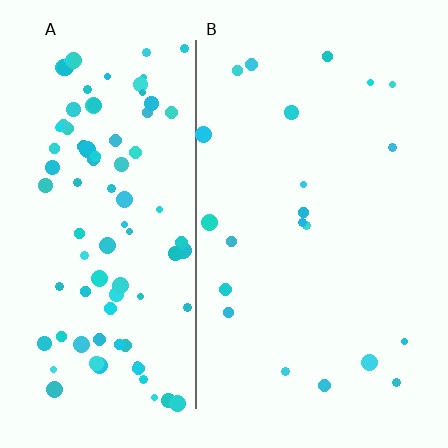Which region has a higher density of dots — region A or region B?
A (the left).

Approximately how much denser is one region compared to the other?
Approximately 4.3× — region A over region B.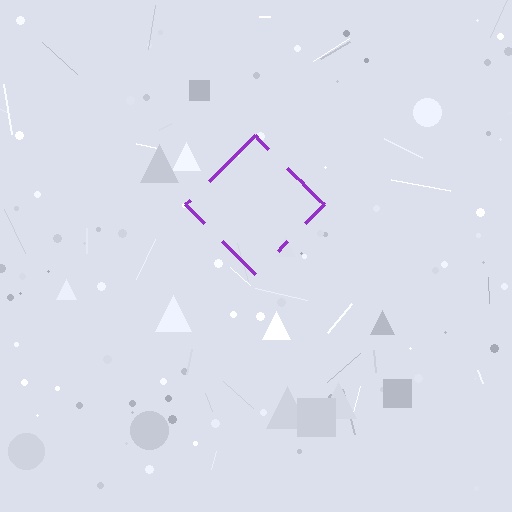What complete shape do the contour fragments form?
The contour fragments form a diamond.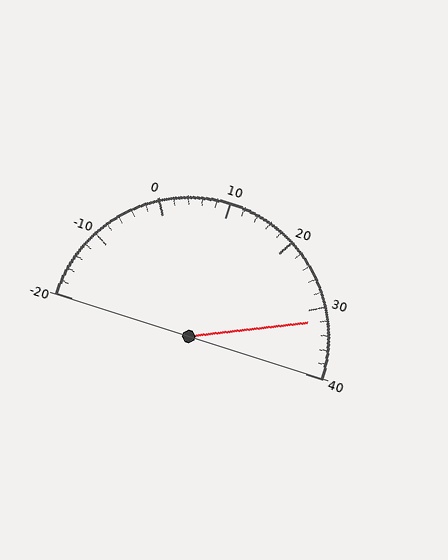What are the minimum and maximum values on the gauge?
The gauge ranges from -20 to 40.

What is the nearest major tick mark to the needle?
The nearest major tick mark is 30.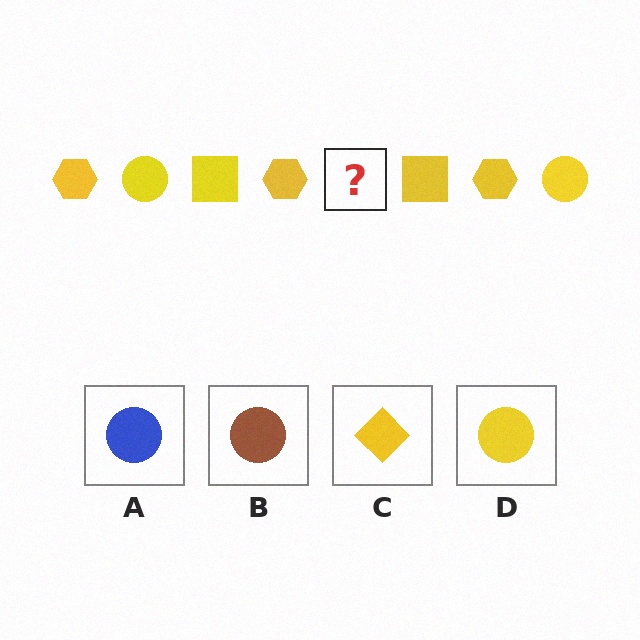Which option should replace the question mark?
Option D.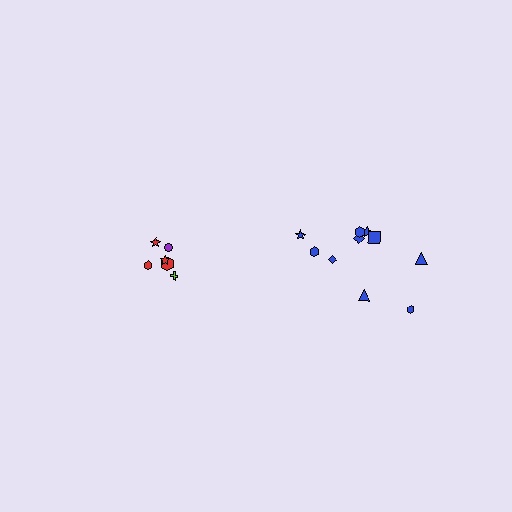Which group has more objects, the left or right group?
The right group.